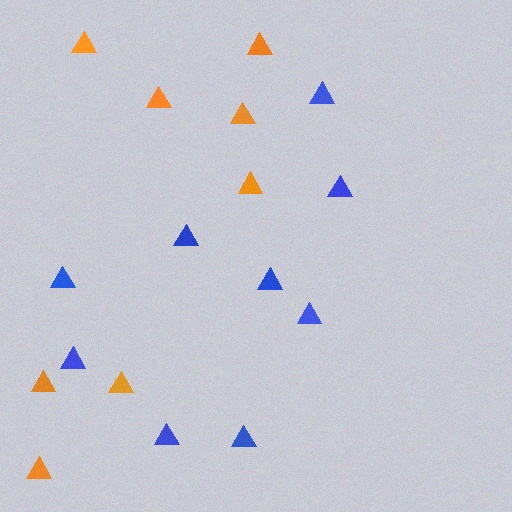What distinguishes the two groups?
There are 2 groups: one group of orange triangles (8) and one group of blue triangles (9).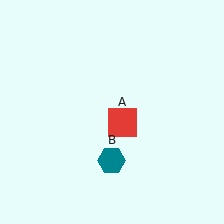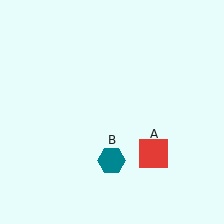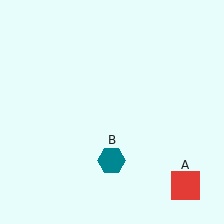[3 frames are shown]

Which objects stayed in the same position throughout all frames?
Teal hexagon (object B) remained stationary.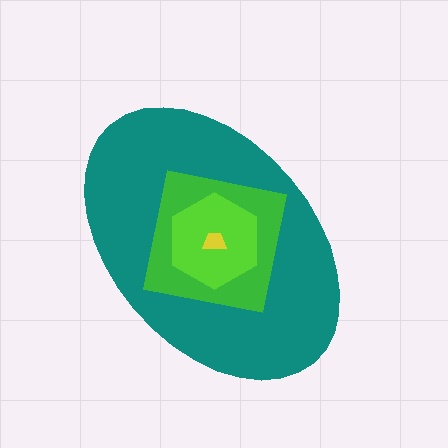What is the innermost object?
The yellow trapezoid.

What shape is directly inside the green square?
The lime hexagon.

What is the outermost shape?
The teal ellipse.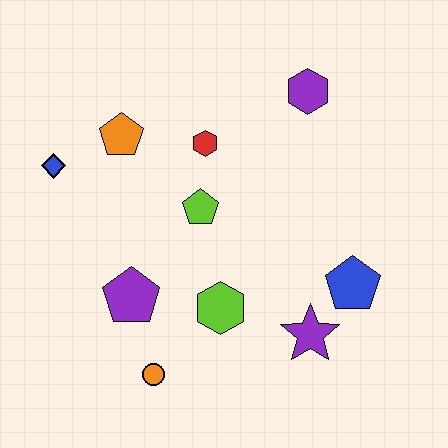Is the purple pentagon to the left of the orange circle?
Yes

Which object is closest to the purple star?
The blue pentagon is closest to the purple star.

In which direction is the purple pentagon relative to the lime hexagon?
The purple pentagon is to the left of the lime hexagon.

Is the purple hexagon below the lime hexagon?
No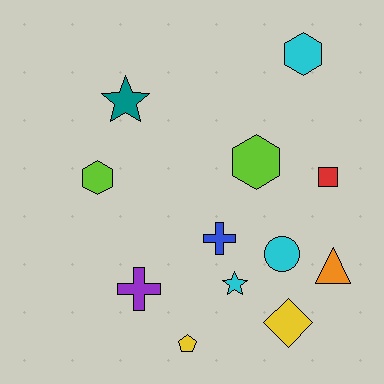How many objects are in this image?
There are 12 objects.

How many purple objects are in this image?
There is 1 purple object.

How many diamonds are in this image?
There is 1 diamond.